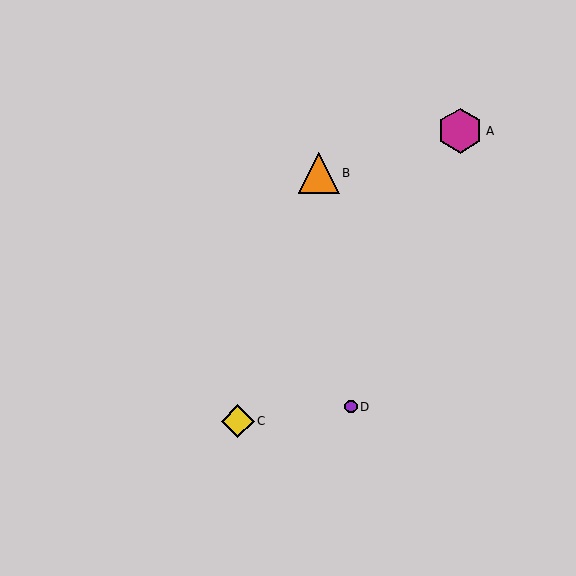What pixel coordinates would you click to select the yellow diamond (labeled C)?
Click at (238, 421) to select the yellow diamond C.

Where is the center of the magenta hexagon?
The center of the magenta hexagon is at (460, 131).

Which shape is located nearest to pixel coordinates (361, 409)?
The purple circle (labeled D) at (351, 407) is nearest to that location.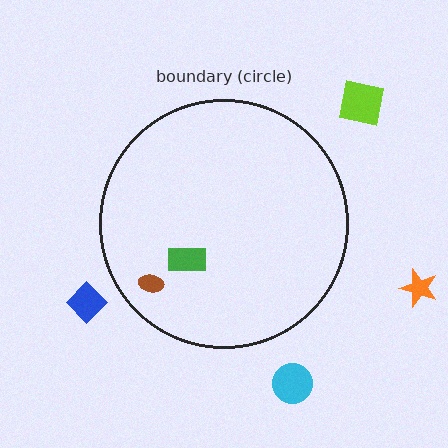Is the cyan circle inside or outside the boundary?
Outside.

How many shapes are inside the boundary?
2 inside, 4 outside.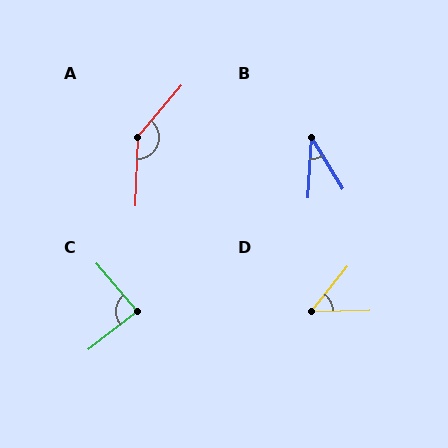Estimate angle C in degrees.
Approximately 87 degrees.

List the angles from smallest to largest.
B (35°), D (50°), C (87°), A (142°).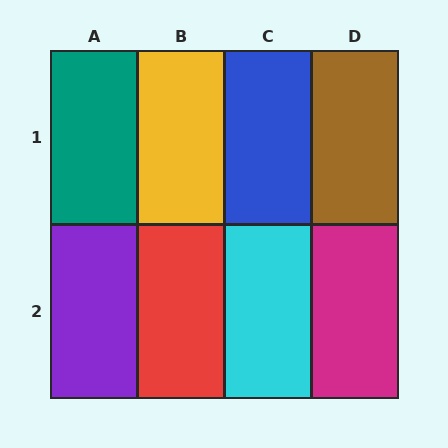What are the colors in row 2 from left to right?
Purple, red, cyan, magenta.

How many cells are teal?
1 cell is teal.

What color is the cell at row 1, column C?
Blue.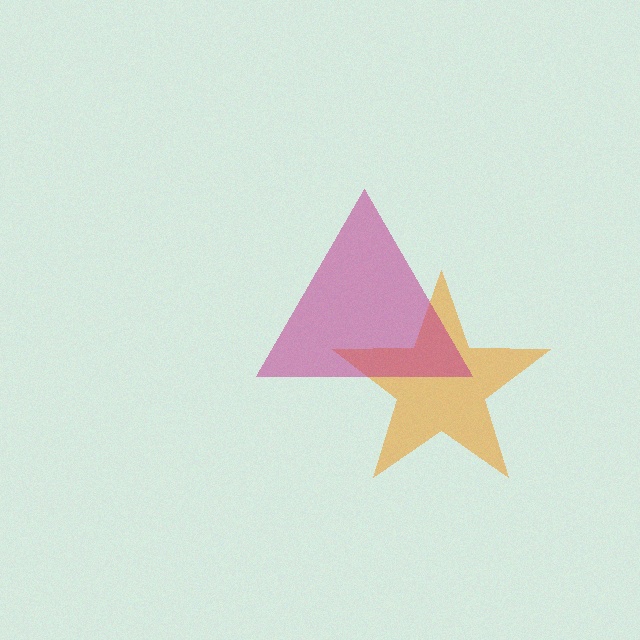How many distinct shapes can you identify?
There are 2 distinct shapes: an orange star, a magenta triangle.